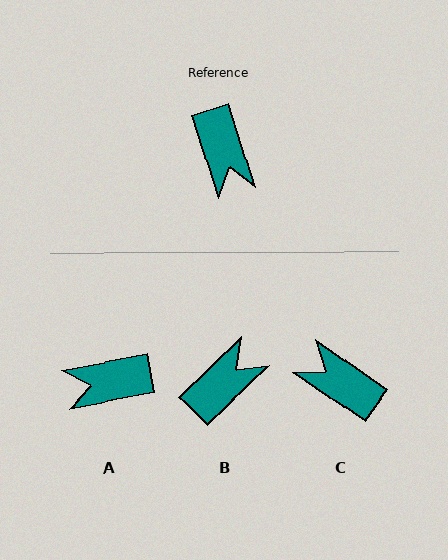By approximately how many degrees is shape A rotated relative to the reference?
Approximately 97 degrees clockwise.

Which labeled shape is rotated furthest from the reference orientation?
C, about 142 degrees away.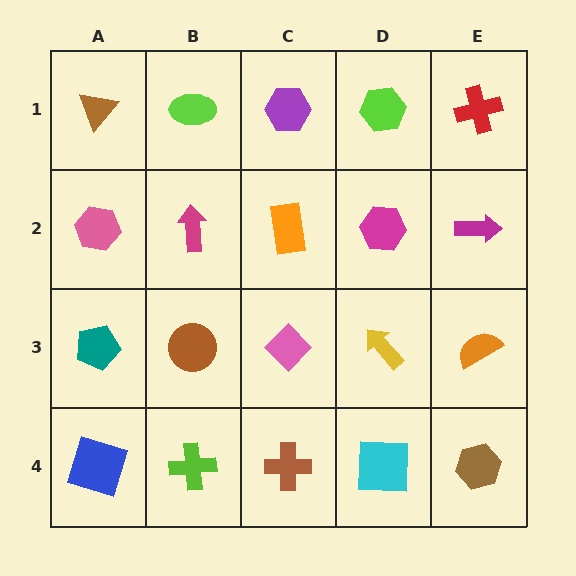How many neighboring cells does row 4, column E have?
2.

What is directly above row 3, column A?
A pink hexagon.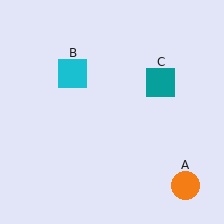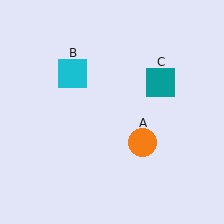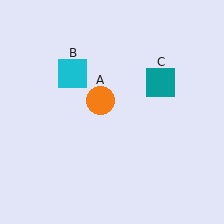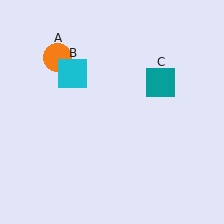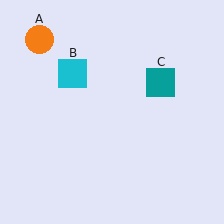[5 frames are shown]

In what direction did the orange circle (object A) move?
The orange circle (object A) moved up and to the left.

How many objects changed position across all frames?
1 object changed position: orange circle (object A).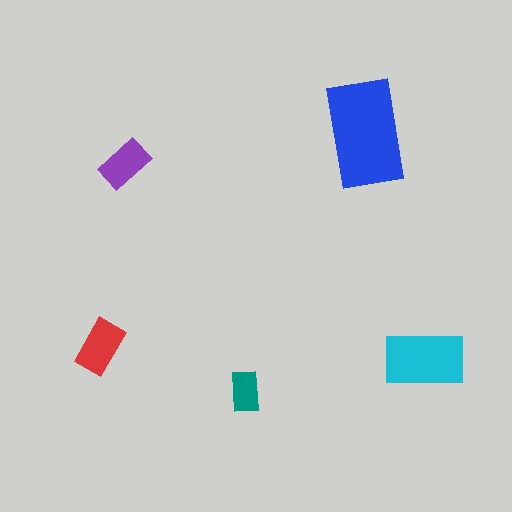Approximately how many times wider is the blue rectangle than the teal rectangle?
About 2.5 times wider.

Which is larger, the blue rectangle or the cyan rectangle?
The blue one.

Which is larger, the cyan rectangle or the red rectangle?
The cyan one.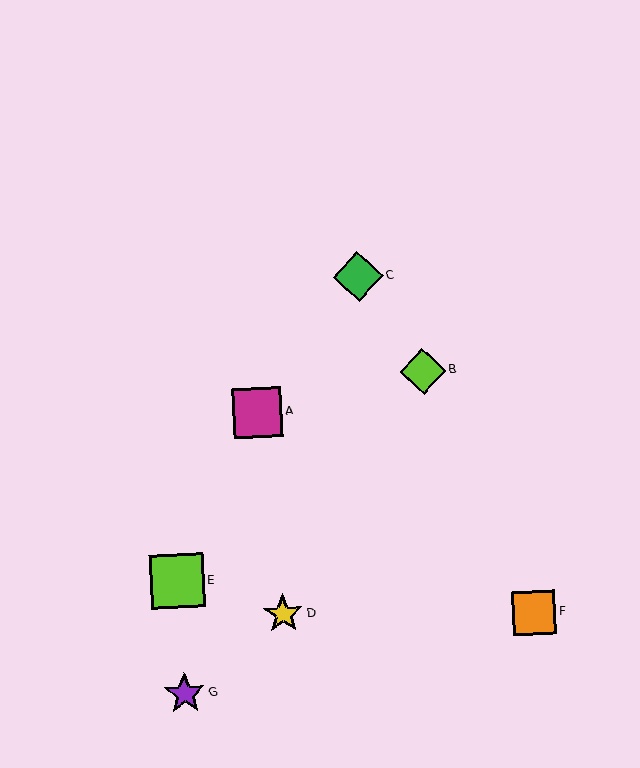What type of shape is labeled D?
Shape D is a yellow star.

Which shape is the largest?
The lime square (labeled E) is the largest.